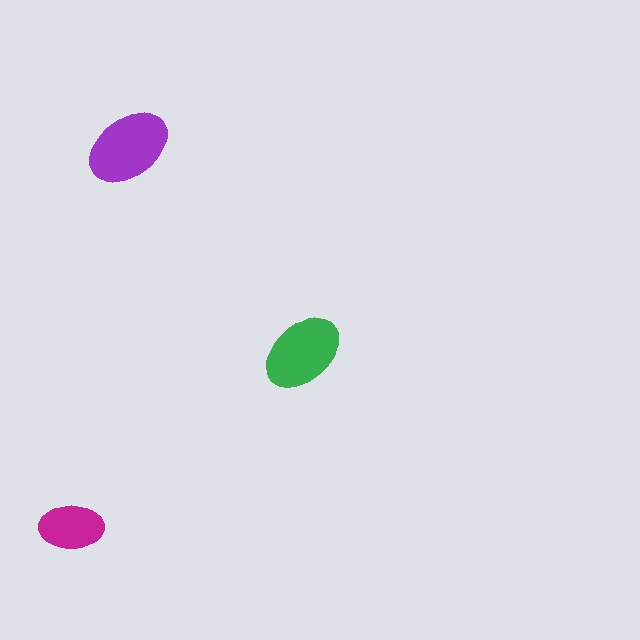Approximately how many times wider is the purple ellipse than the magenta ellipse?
About 1.5 times wider.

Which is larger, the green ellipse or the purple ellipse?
The purple one.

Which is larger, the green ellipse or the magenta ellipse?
The green one.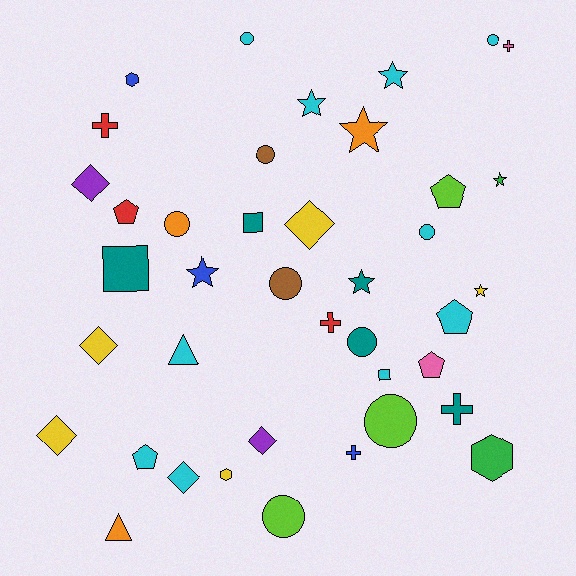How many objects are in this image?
There are 40 objects.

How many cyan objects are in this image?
There are 10 cyan objects.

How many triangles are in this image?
There are 2 triangles.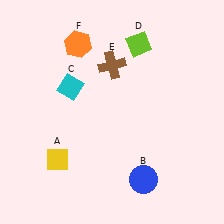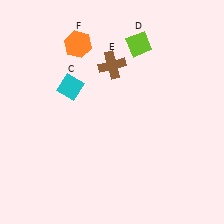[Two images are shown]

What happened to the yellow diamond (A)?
The yellow diamond (A) was removed in Image 2. It was in the bottom-left area of Image 1.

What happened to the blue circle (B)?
The blue circle (B) was removed in Image 2. It was in the bottom-right area of Image 1.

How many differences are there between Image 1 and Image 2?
There are 2 differences between the two images.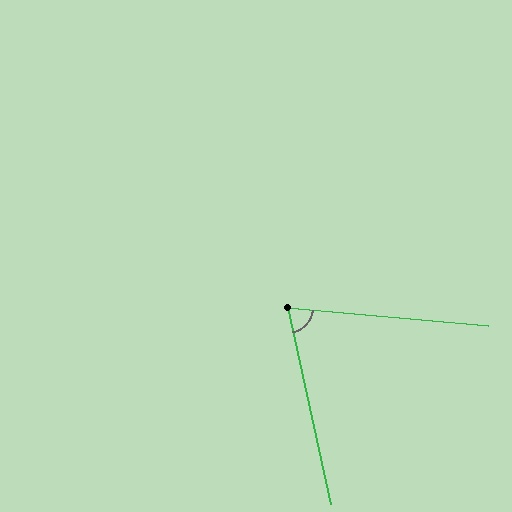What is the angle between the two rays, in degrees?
Approximately 72 degrees.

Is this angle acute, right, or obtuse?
It is acute.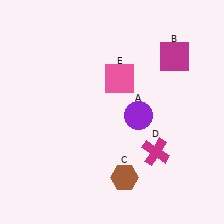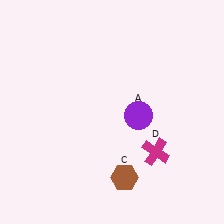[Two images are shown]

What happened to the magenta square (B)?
The magenta square (B) was removed in Image 2. It was in the top-right area of Image 1.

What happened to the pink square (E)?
The pink square (E) was removed in Image 2. It was in the top-right area of Image 1.